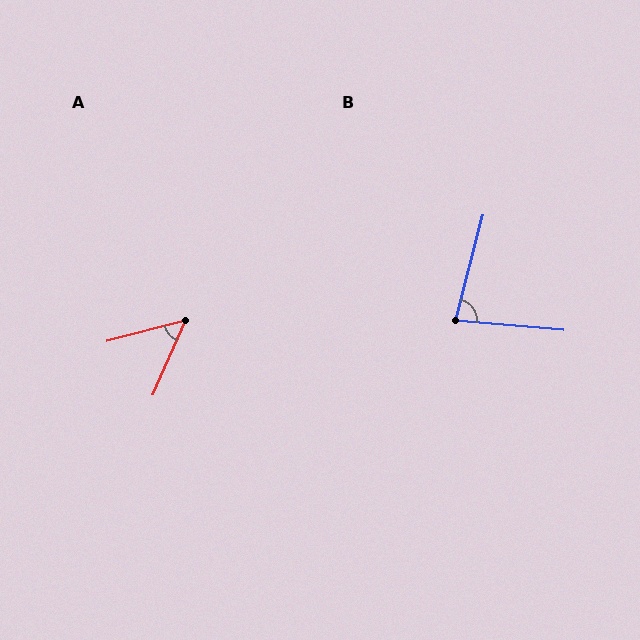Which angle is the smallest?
A, at approximately 52 degrees.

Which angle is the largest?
B, at approximately 80 degrees.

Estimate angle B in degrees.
Approximately 80 degrees.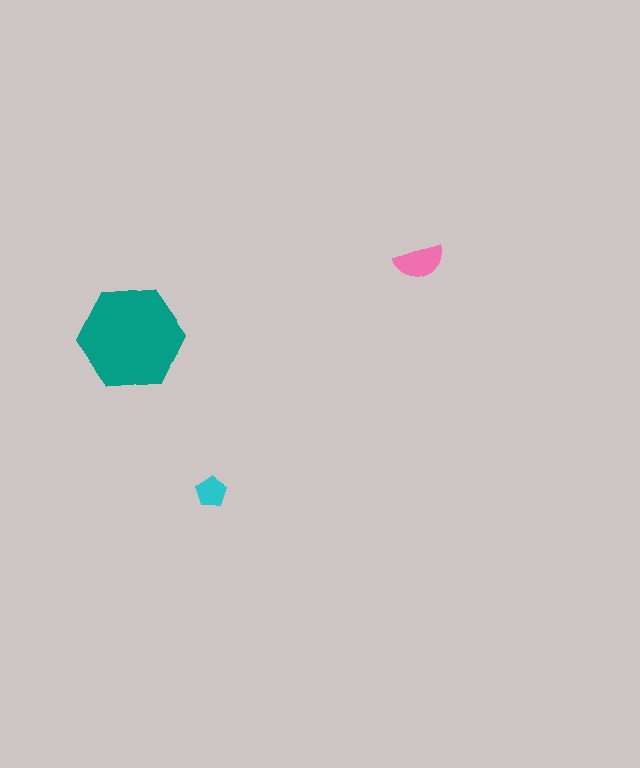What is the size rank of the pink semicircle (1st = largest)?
2nd.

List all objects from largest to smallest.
The teal hexagon, the pink semicircle, the cyan pentagon.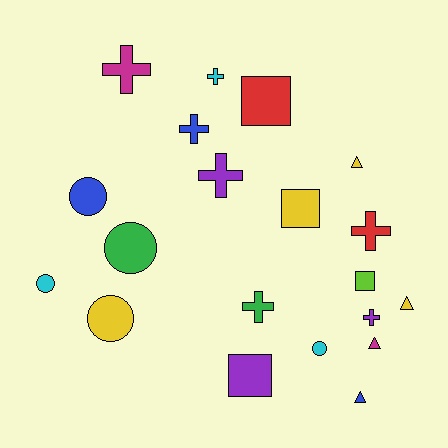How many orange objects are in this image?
There are no orange objects.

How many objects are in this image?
There are 20 objects.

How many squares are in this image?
There are 4 squares.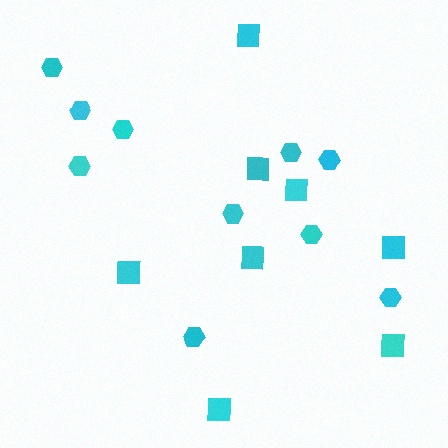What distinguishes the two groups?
There are 2 groups: one group of squares (8) and one group of hexagons (10).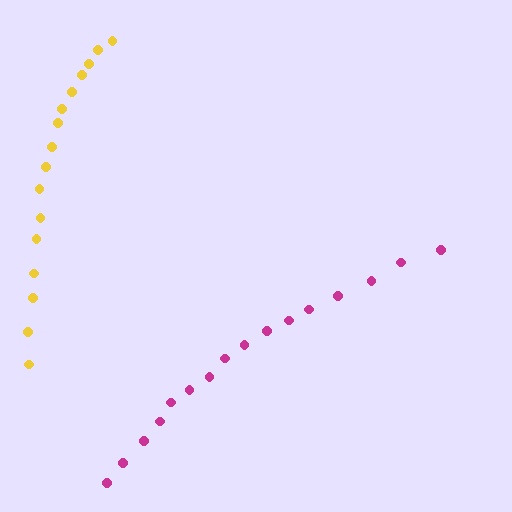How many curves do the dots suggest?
There are 2 distinct paths.